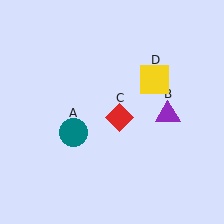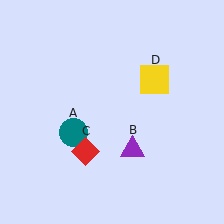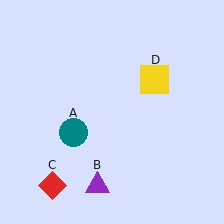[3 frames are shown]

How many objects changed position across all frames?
2 objects changed position: purple triangle (object B), red diamond (object C).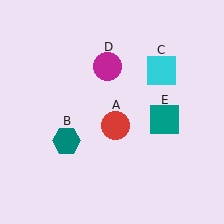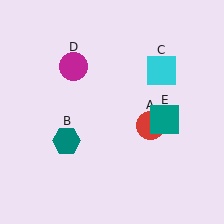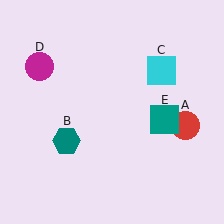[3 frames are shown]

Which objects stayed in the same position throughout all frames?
Teal hexagon (object B) and cyan square (object C) and teal square (object E) remained stationary.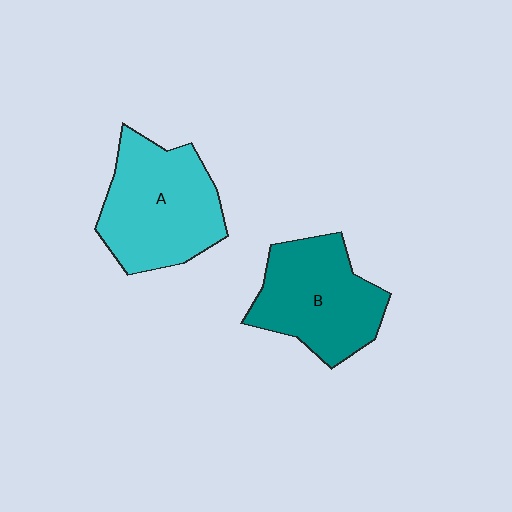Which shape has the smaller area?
Shape B (teal).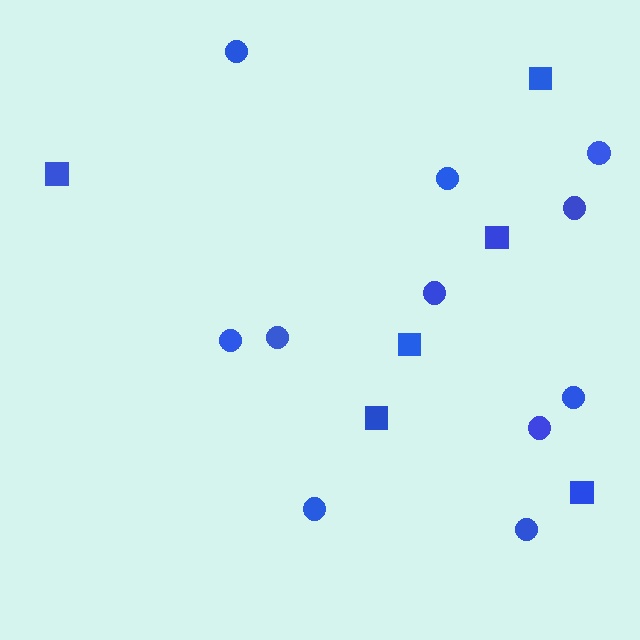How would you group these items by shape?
There are 2 groups: one group of circles (11) and one group of squares (6).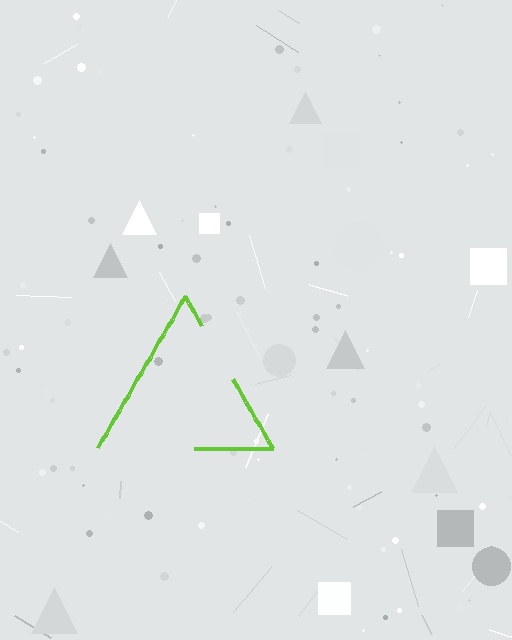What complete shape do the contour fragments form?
The contour fragments form a triangle.